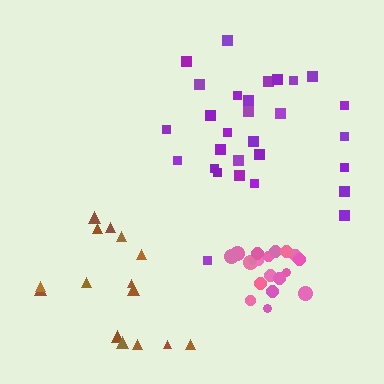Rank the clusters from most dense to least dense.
pink, purple, brown.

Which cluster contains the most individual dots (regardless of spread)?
Purple (29).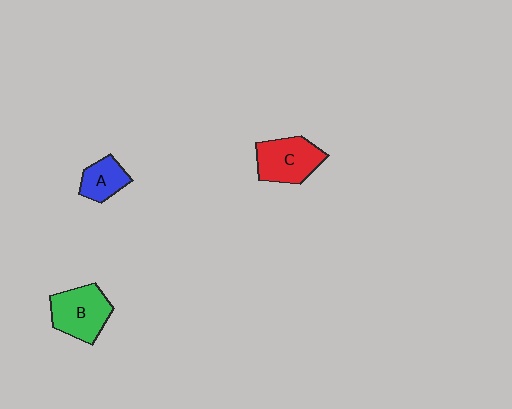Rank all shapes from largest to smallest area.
From largest to smallest: B (green), C (red), A (blue).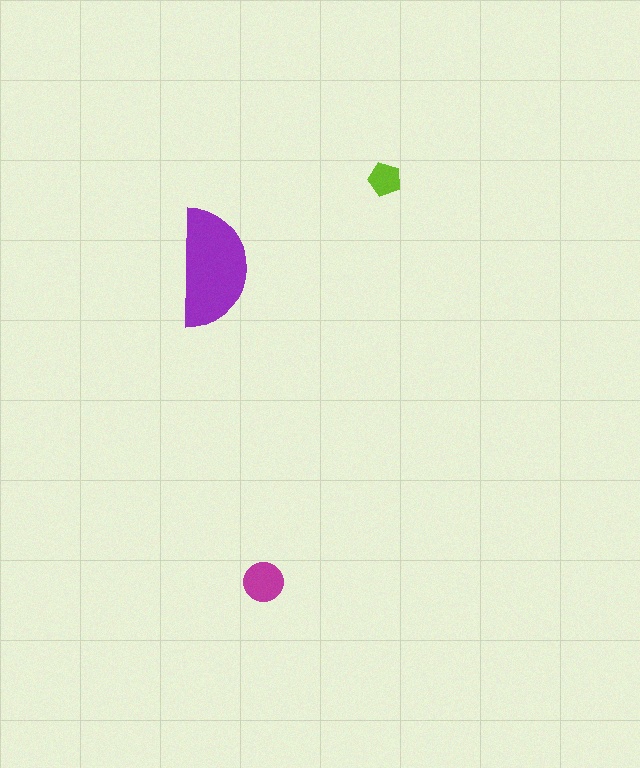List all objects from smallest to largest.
The lime pentagon, the magenta circle, the purple semicircle.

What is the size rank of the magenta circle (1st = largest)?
2nd.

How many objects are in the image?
There are 3 objects in the image.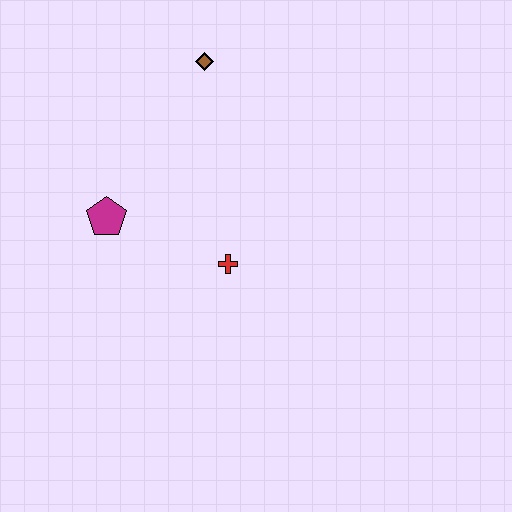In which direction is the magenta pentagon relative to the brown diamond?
The magenta pentagon is below the brown diamond.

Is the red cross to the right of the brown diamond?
Yes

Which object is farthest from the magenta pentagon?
The brown diamond is farthest from the magenta pentagon.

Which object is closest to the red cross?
The magenta pentagon is closest to the red cross.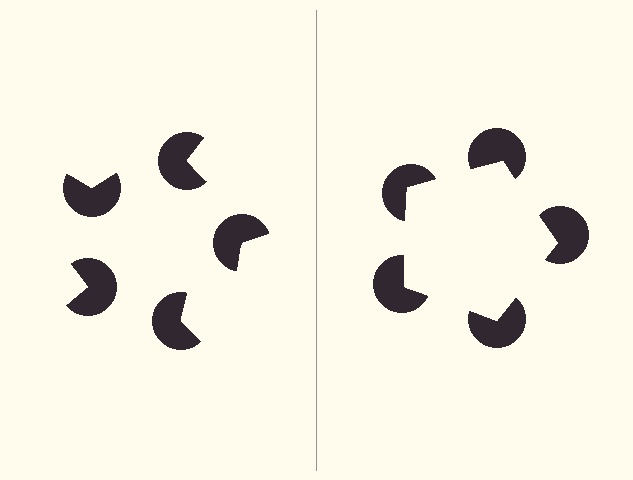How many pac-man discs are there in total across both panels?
10 — 5 on each side.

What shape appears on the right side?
An illusory pentagon.